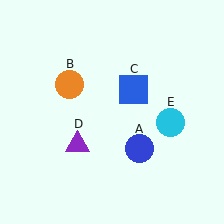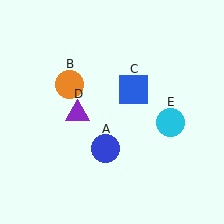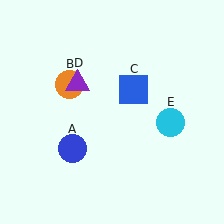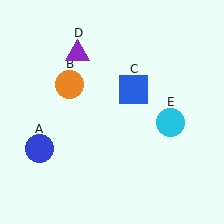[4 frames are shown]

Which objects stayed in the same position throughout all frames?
Orange circle (object B) and blue square (object C) and cyan circle (object E) remained stationary.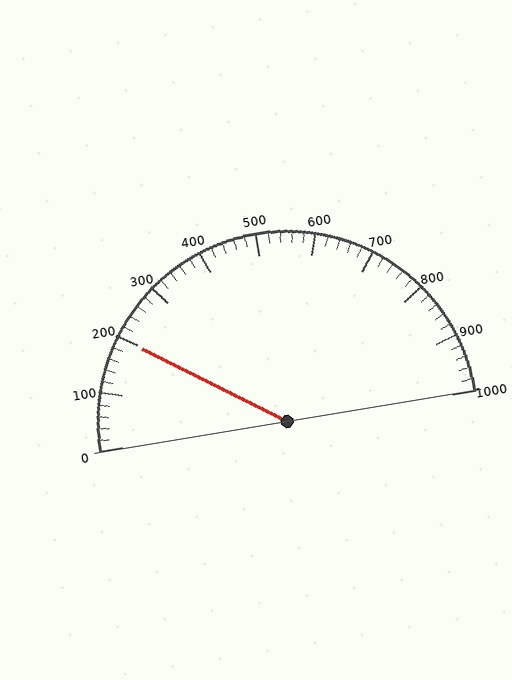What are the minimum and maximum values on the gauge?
The gauge ranges from 0 to 1000.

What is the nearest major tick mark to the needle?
The nearest major tick mark is 200.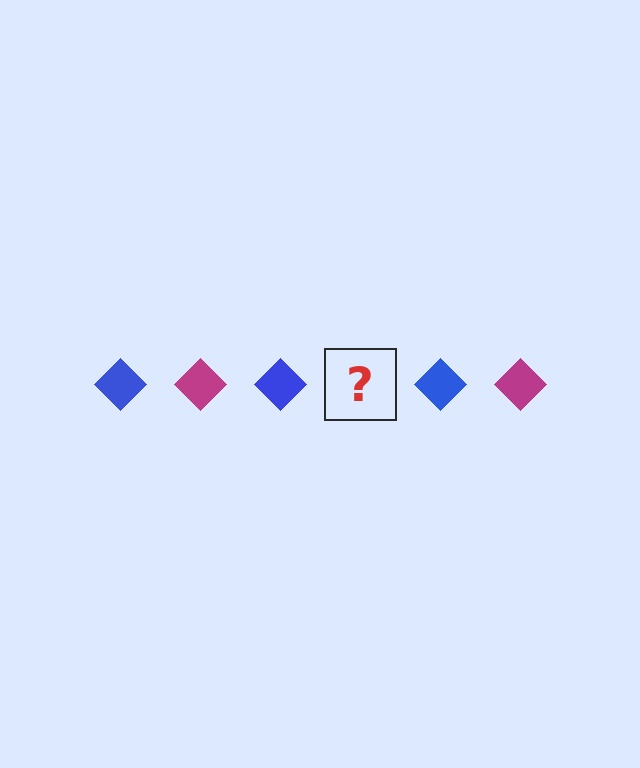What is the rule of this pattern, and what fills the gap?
The rule is that the pattern cycles through blue, magenta diamonds. The gap should be filled with a magenta diamond.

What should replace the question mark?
The question mark should be replaced with a magenta diamond.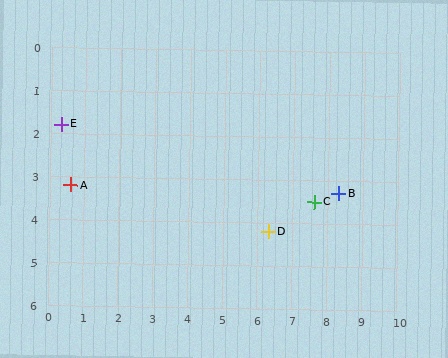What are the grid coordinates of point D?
Point D is at approximately (6.3, 4.2).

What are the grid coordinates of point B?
Point B is at approximately (8.3, 3.3).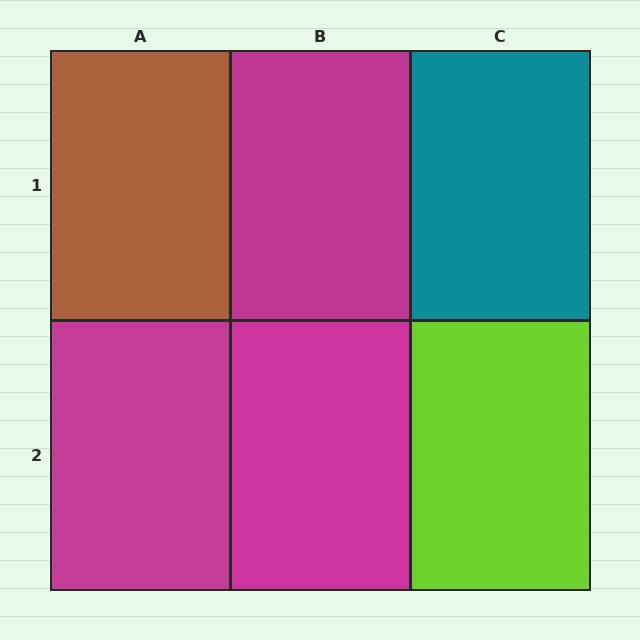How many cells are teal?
1 cell is teal.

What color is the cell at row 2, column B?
Magenta.